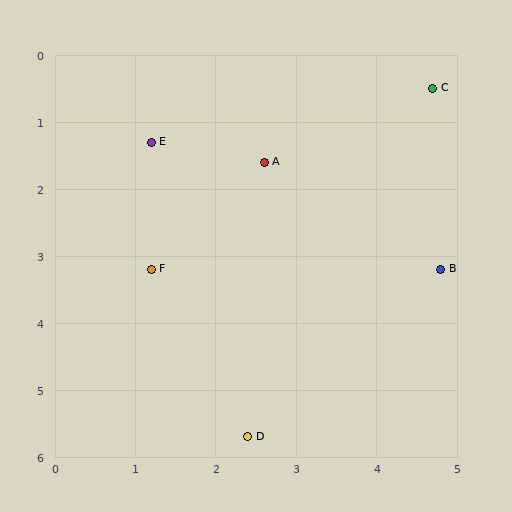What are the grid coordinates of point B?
Point B is at approximately (4.8, 3.2).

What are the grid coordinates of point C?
Point C is at approximately (4.7, 0.5).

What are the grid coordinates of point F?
Point F is at approximately (1.2, 3.2).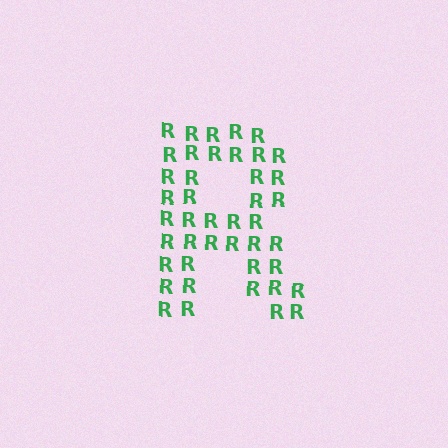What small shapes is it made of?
It is made of small letter R's.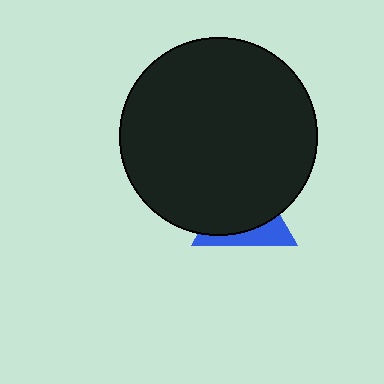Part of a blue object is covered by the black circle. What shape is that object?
It is a triangle.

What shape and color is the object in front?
The object in front is a black circle.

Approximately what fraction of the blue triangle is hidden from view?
Roughly 69% of the blue triangle is hidden behind the black circle.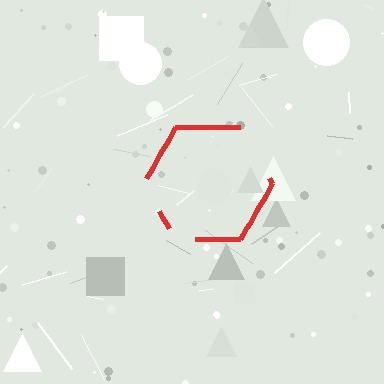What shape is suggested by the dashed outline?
The dashed outline suggests a hexagon.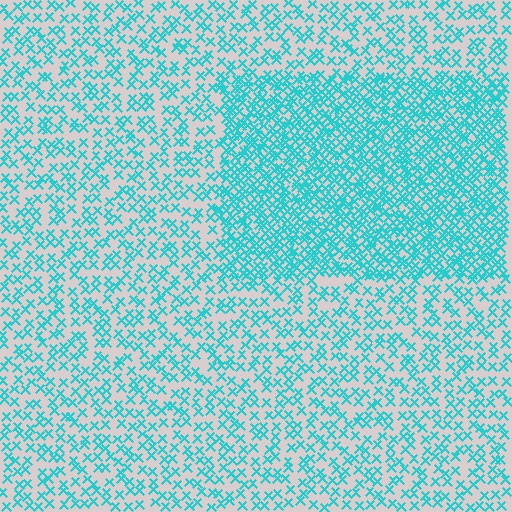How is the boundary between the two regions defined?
The boundary is defined by a change in element density (approximately 2.2x ratio). All elements are the same color, size, and shape.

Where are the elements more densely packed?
The elements are more densely packed inside the rectangle boundary.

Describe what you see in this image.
The image contains small cyan elements arranged at two different densities. A rectangle-shaped region is visible where the elements are more densely packed than the surrounding area.